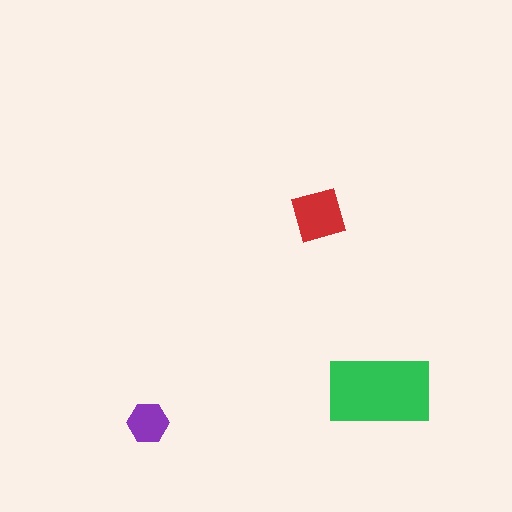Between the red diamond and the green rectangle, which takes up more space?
The green rectangle.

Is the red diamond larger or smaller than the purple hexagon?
Larger.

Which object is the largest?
The green rectangle.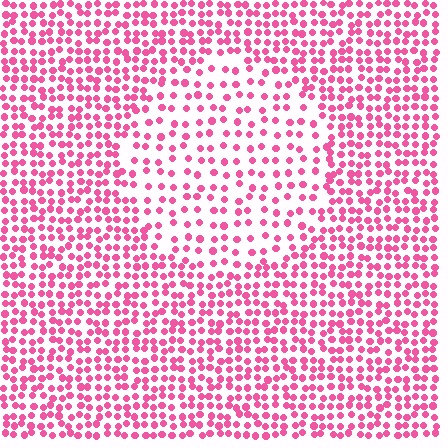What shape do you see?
I see a circle.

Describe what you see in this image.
The image contains small pink elements arranged at two different densities. A circle-shaped region is visible where the elements are less densely packed than the surrounding area.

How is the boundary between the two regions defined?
The boundary is defined by a change in element density (approximately 1.9x ratio). All elements are the same color, size, and shape.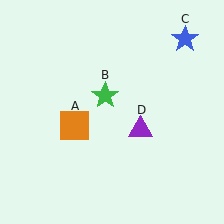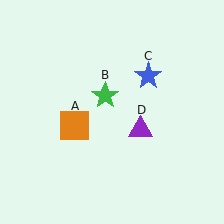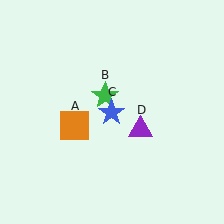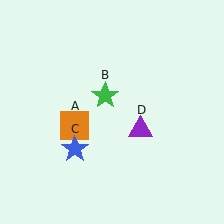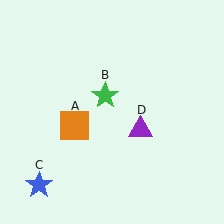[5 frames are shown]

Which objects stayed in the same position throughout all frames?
Orange square (object A) and green star (object B) and purple triangle (object D) remained stationary.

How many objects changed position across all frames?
1 object changed position: blue star (object C).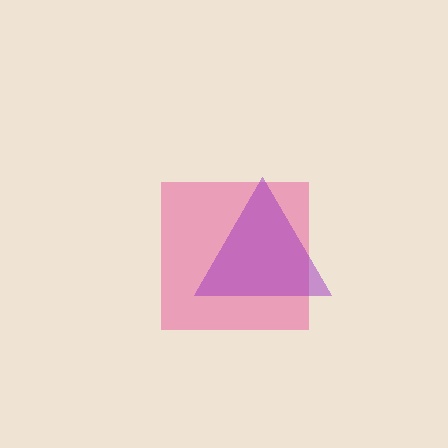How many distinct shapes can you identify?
There are 2 distinct shapes: a pink square, a purple triangle.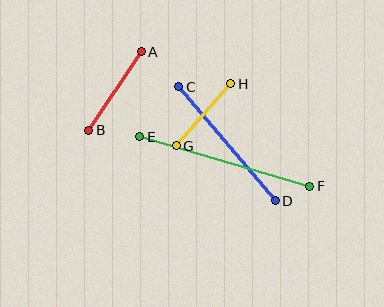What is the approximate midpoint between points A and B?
The midpoint is at approximately (115, 91) pixels.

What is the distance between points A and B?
The distance is approximately 94 pixels.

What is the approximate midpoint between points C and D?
The midpoint is at approximately (227, 144) pixels.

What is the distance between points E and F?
The distance is approximately 177 pixels.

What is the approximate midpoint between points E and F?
The midpoint is at approximately (225, 161) pixels.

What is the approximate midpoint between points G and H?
The midpoint is at approximately (203, 115) pixels.